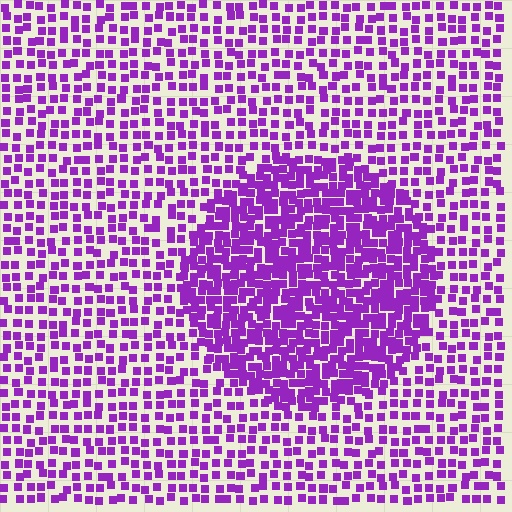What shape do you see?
I see a circle.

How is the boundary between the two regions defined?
The boundary is defined by a change in element density (approximately 2.0x ratio). All elements are the same color, size, and shape.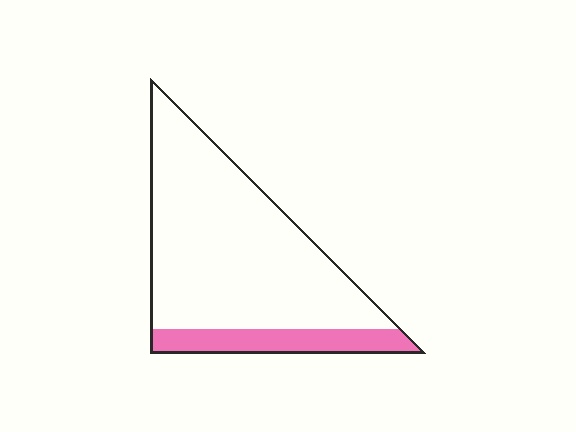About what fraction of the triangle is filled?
About one sixth (1/6).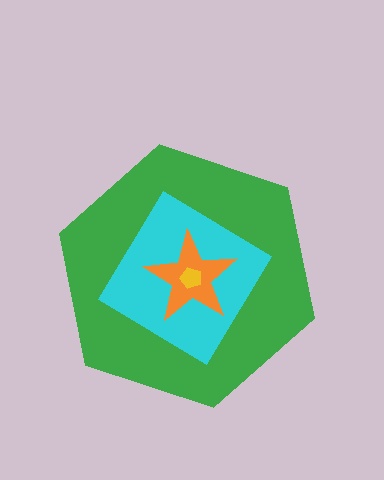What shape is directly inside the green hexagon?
The cyan diamond.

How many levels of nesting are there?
4.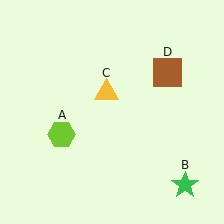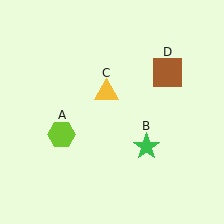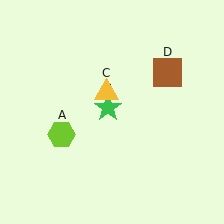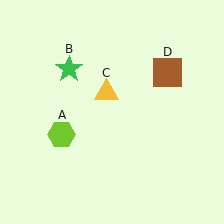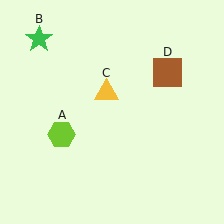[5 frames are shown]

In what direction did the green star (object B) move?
The green star (object B) moved up and to the left.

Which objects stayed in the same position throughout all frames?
Lime hexagon (object A) and yellow triangle (object C) and brown square (object D) remained stationary.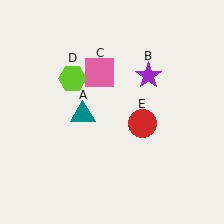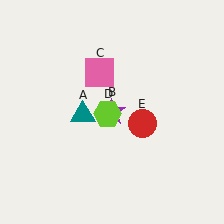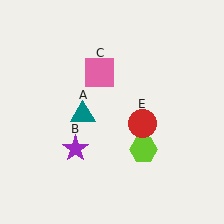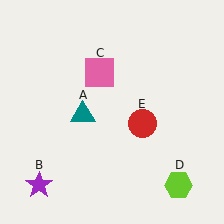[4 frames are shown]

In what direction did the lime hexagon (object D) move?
The lime hexagon (object D) moved down and to the right.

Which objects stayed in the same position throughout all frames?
Teal triangle (object A) and pink square (object C) and red circle (object E) remained stationary.